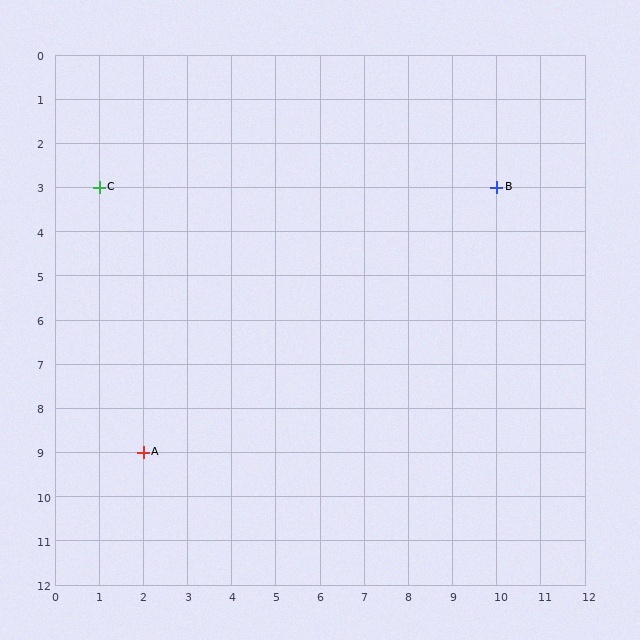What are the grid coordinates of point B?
Point B is at grid coordinates (10, 3).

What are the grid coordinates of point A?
Point A is at grid coordinates (2, 9).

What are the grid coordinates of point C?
Point C is at grid coordinates (1, 3).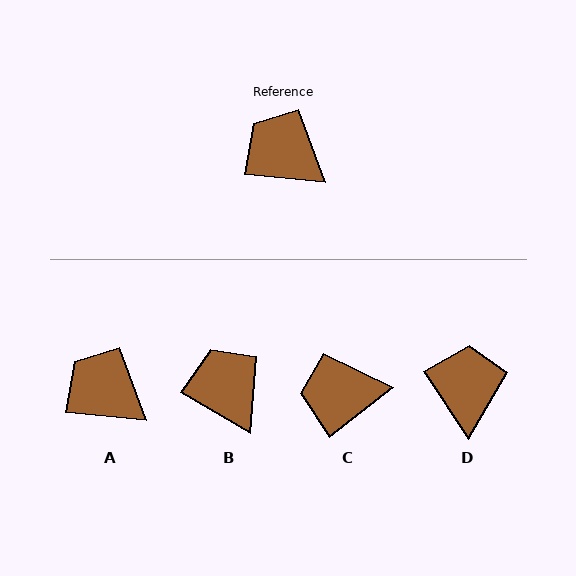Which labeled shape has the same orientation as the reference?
A.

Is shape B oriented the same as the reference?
No, it is off by about 25 degrees.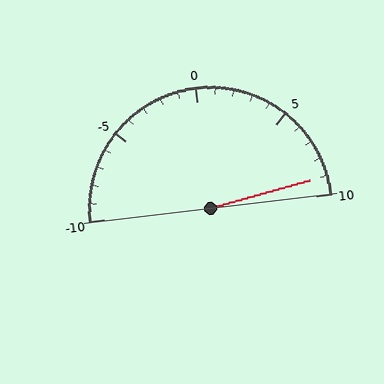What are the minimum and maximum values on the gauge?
The gauge ranges from -10 to 10.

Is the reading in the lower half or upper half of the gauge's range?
The reading is in the upper half of the range (-10 to 10).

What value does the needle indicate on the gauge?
The needle indicates approximately 9.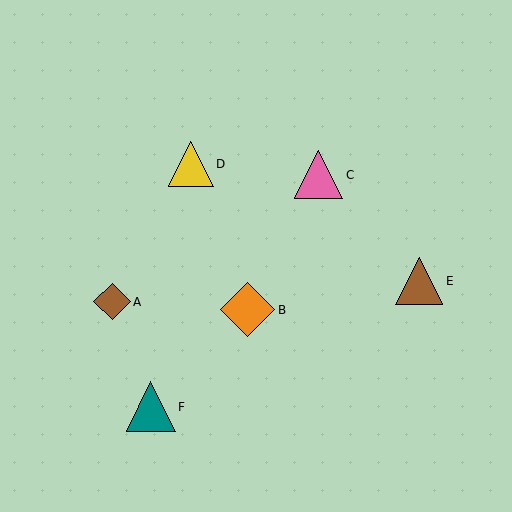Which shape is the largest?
The orange diamond (labeled B) is the largest.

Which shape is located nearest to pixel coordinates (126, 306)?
The brown diamond (labeled A) at (112, 302) is nearest to that location.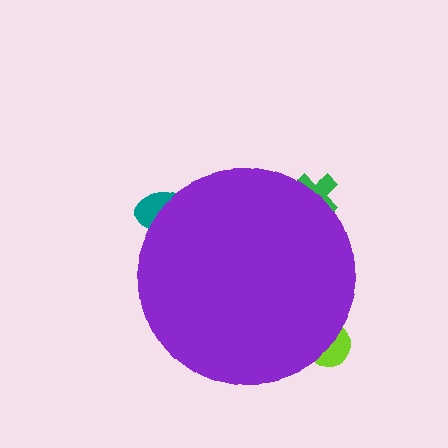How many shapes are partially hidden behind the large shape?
3 shapes are partially hidden.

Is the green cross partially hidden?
Yes, the green cross is partially hidden behind the purple circle.